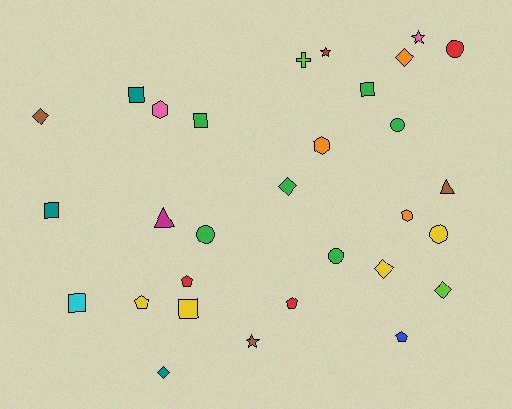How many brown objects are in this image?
There are 3 brown objects.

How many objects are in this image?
There are 30 objects.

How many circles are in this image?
There are 5 circles.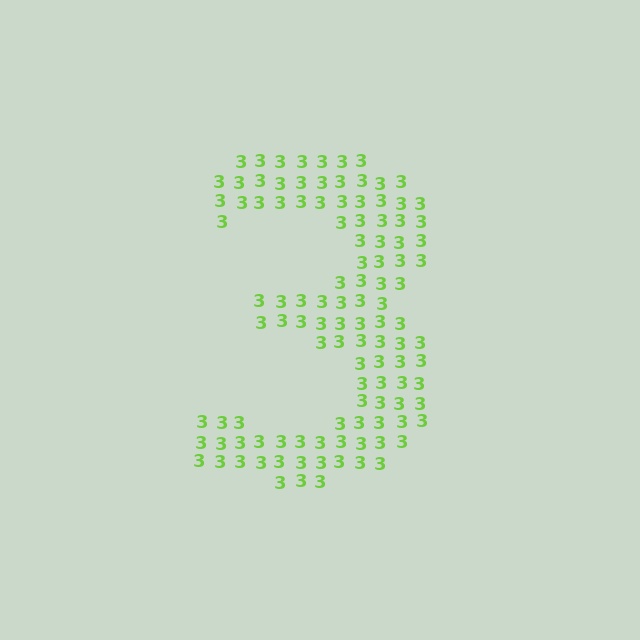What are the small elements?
The small elements are digit 3's.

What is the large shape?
The large shape is the digit 3.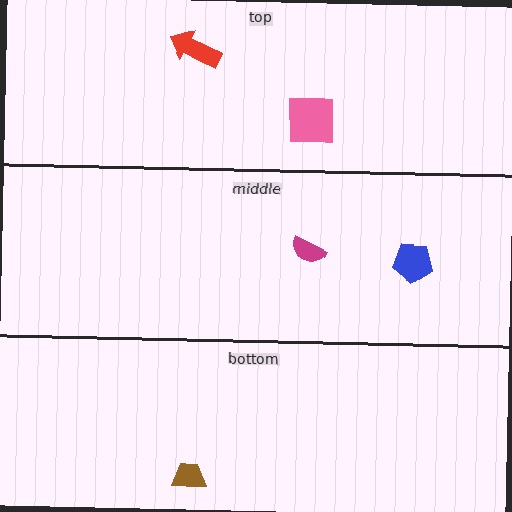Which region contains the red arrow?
The top region.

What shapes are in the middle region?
The blue pentagon, the magenta semicircle.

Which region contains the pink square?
The top region.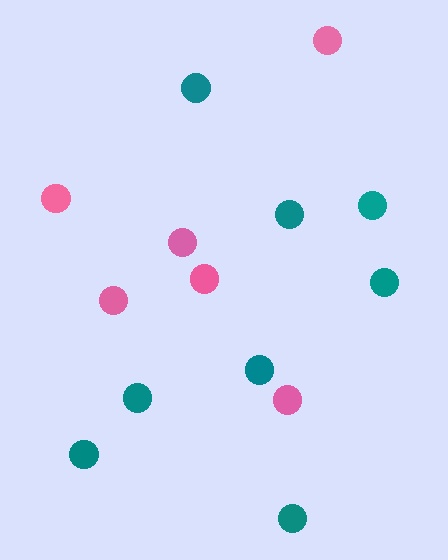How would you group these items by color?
There are 2 groups: one group of teal circles (8) and one group of pink circles (6).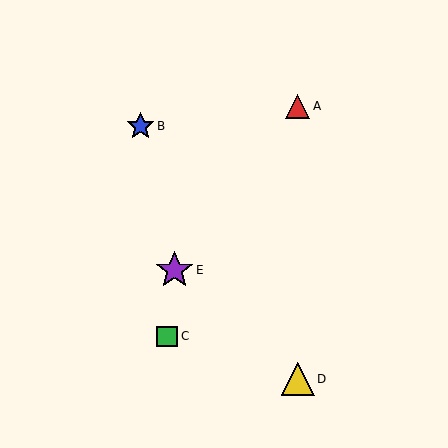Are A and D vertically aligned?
Yes, both are at x≈298.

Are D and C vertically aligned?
No, D is at x≈298 and C is at x≈167.